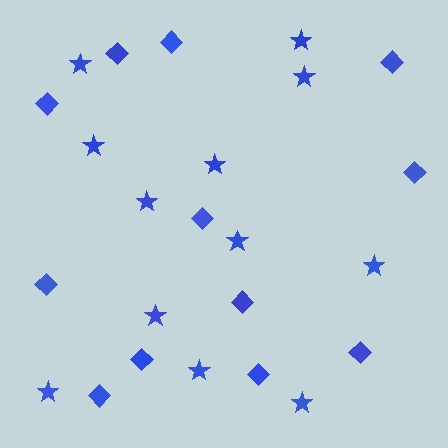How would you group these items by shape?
There are 2 groups: one group of stars (12) and one group of diamonds (12).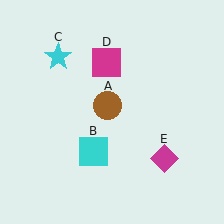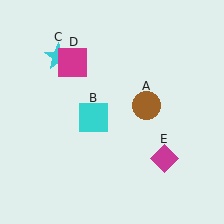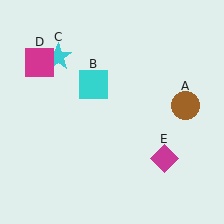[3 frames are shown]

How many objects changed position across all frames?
3 objects changed position: brown circle (object A), cyan square (object B), magenta square (object D).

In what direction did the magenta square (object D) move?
The magenta square (object D) moved left.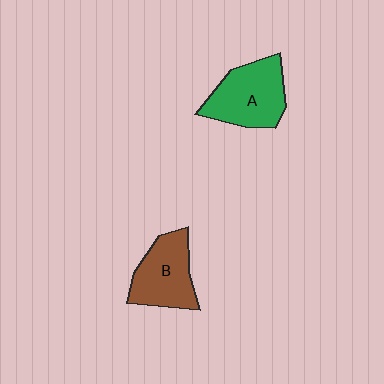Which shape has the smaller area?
Shape B (brown).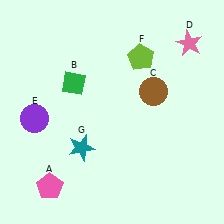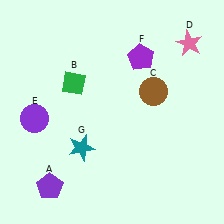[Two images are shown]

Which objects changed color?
A changed from pink to purple. F changed from lime to purple.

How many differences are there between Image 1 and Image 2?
There are 2 differences between the two images.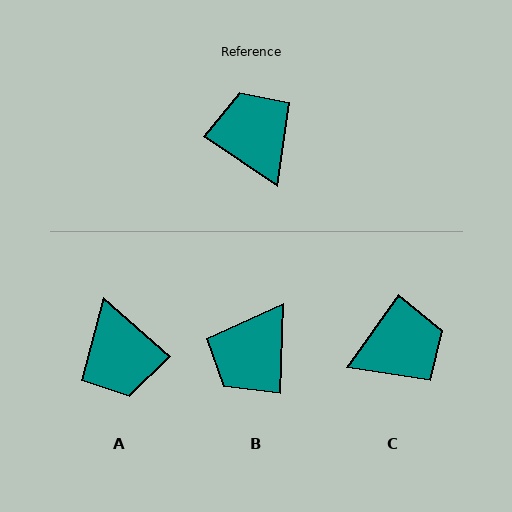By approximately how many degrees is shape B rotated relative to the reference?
Approximately 122 degrees counter-clockwise.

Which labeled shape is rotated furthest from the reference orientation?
A, about 173 degrees away.